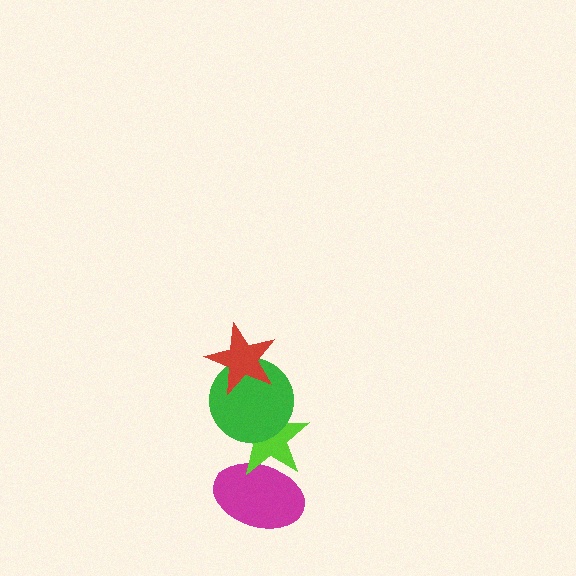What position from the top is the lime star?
The lime star is 3rd from the top.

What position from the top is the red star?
The red star is 1st from the top.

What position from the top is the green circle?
The green circle is 2nd from the top.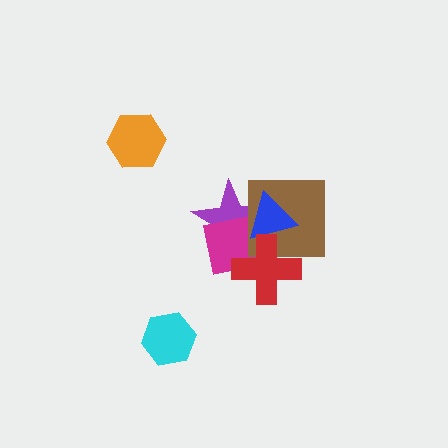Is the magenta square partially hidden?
Yes, it is partially covered by another shape.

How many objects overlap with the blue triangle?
4 objects overlap with the blue triangle.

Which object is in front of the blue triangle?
The red cross is in front of the blue triangle.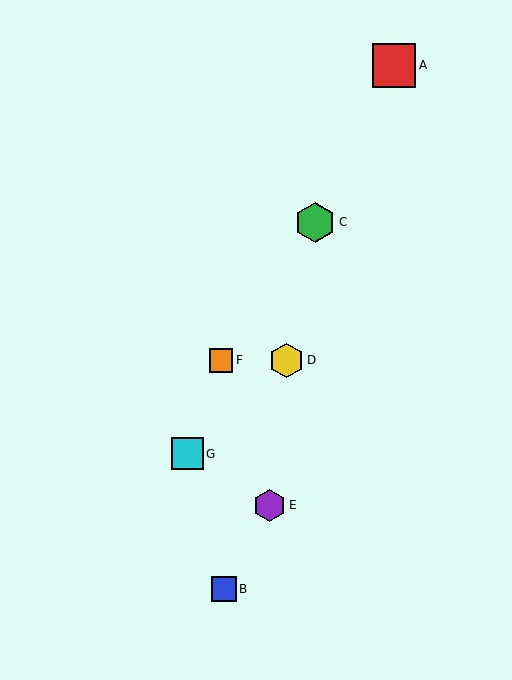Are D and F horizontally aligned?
Yes, both are at y≈360.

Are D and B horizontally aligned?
No, D is at y≈360 and B is at y≈589.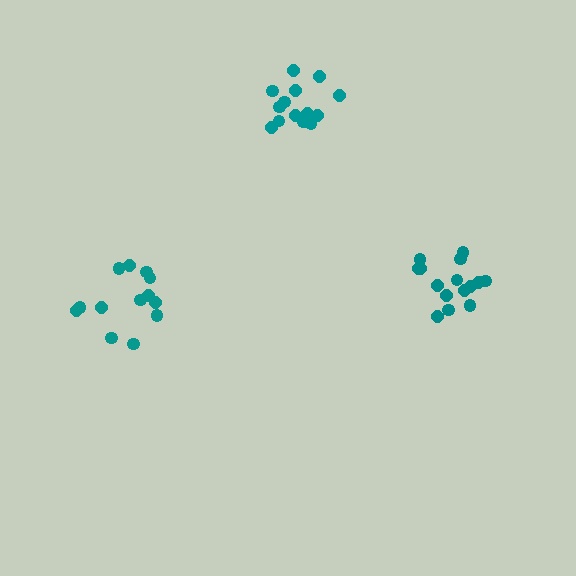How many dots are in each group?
Group 1: 15 dots, Group 2: 13 dots, Group 3: 15 dots (43 total).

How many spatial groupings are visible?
There are 3 spatial groupings.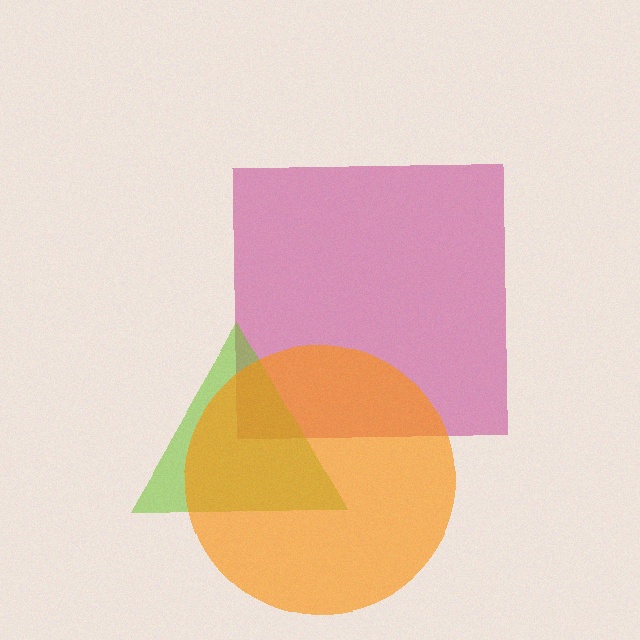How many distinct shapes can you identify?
There are 3 distinct shapes: a magenta square, a lime triangle, an orange circle.